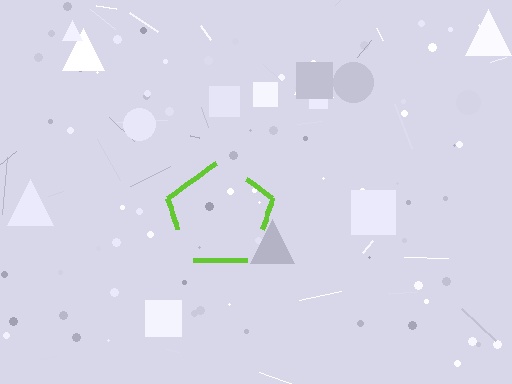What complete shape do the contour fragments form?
The contour fragments form a pentagon.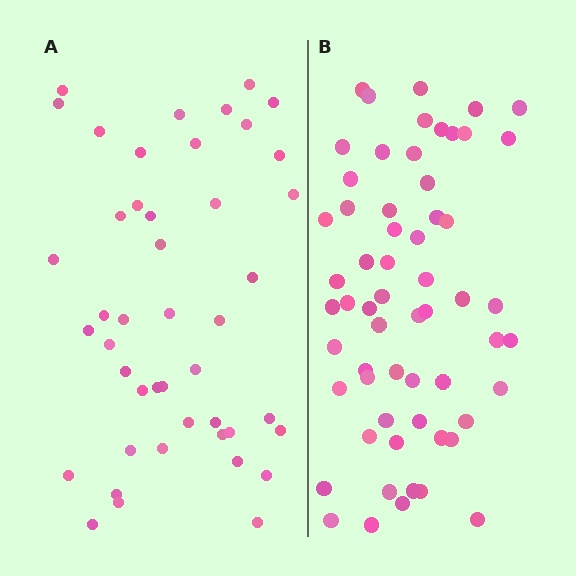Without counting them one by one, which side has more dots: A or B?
Region B (the right region) has more dots.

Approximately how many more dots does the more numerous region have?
Region B has approximately 15 more dots than region A.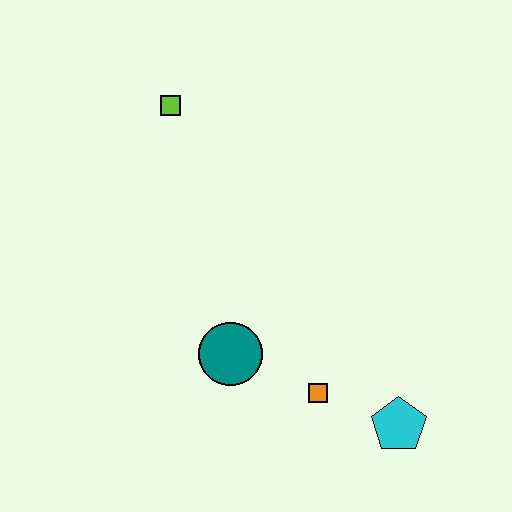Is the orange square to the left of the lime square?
No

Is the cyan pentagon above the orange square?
No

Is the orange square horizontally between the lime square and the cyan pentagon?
Yes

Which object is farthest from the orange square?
The lime square is farthest from the orange square.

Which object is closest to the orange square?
The cyan pentagon is closest to the orange square.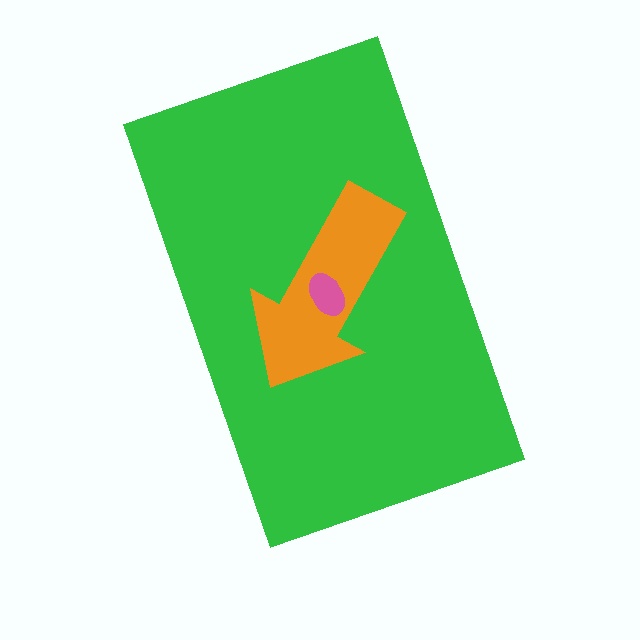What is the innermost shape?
The pink ellipse.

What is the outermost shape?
The green rectangle.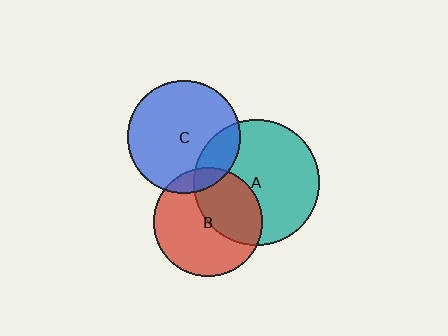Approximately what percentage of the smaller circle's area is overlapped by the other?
Approximately 40%.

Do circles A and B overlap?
Yes.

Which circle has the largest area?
Circle A (teal).